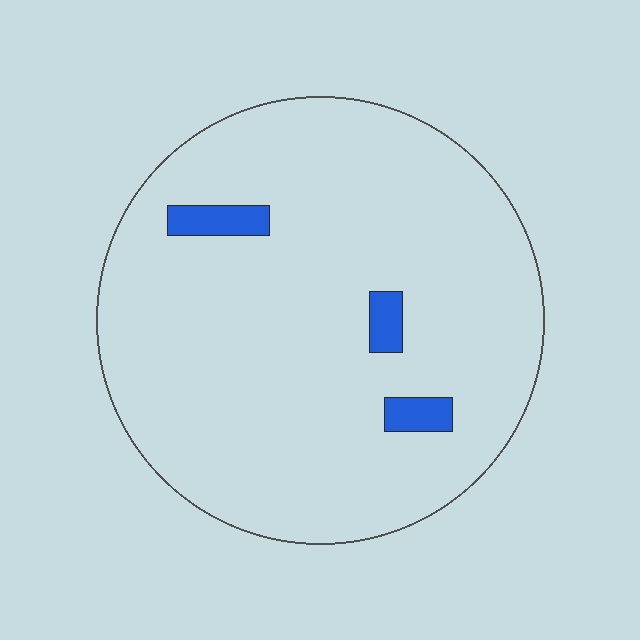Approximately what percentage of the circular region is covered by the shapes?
Approximately 5%.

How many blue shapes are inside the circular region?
3.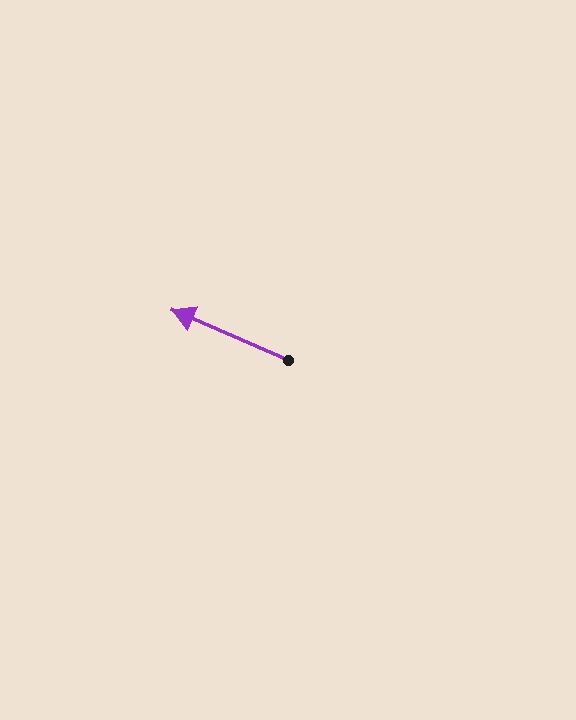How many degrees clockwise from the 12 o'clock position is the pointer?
Approximately 294 degrees.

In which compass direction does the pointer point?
Northwest.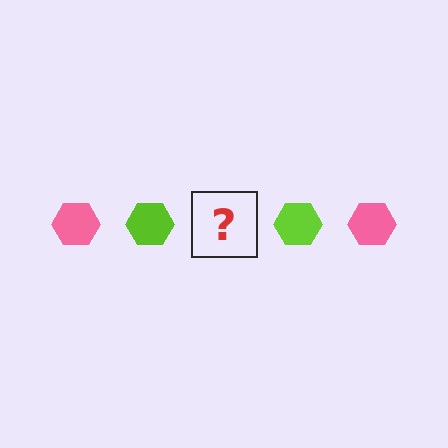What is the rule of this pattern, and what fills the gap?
The rule is that the pattern cycles through pink, lime hexagons. The gap should be filled with a pink hexagon.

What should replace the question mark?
The question mark should be replaced with a pink hexagon.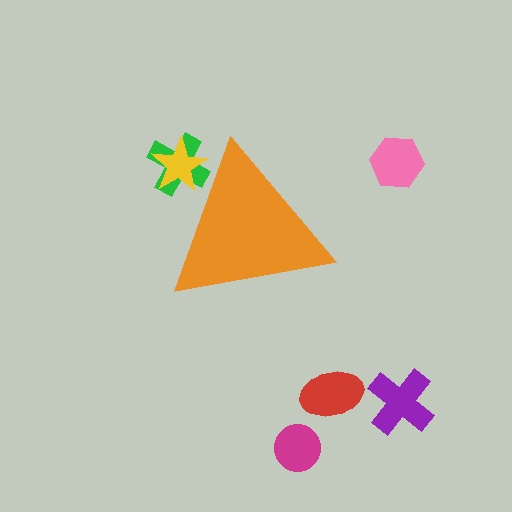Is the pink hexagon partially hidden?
No, the pink hexagon is fully visible.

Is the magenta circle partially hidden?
No, the magenta circle is fully visible.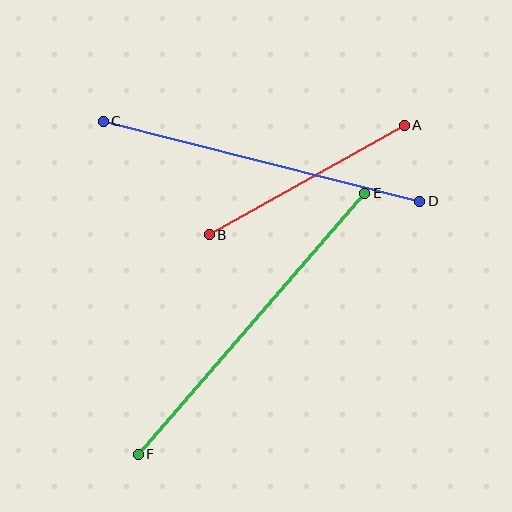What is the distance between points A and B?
The distance is approximately 224 pixels.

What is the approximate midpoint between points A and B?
The midpoint is at approximately (307, 180) pixels.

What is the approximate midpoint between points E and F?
The midpoint is at approximately (251, 324) pixels.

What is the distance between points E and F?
The distance is approximately 345 pixels.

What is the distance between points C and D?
The distance is approximately 326 pixels.